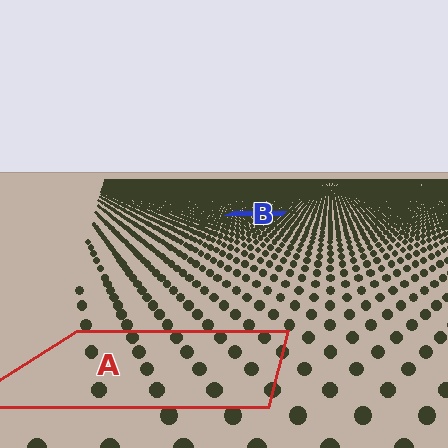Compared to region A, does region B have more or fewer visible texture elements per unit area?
Region B has more texture elements per unit area — they are packed more densely because it is farther away.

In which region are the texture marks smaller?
The texture marks are smaller in region B, because it is farther away.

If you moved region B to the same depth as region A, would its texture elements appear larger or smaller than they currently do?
They would appear larger. At a closer depth, the same texture elements are projected at a bigger on-screen size.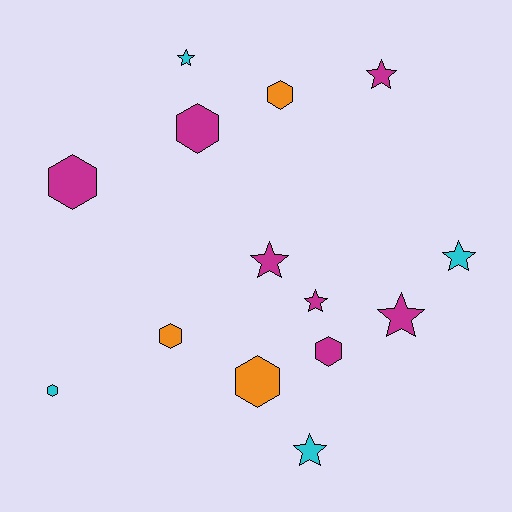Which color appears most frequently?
Magenta, with 7 objects.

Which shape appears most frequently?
Hexagon, with 7 objects.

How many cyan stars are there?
There are 3 cyan stars.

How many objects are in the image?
There are 14 objects.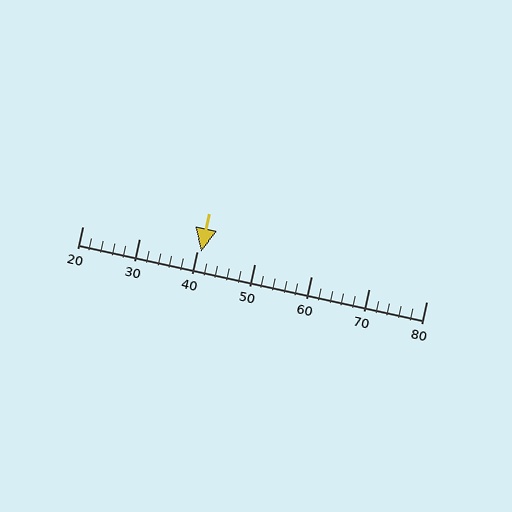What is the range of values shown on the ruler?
The ruler shows values from 20 to 80.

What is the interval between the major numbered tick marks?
The major tick marks are spaced 10 units apart.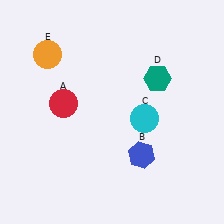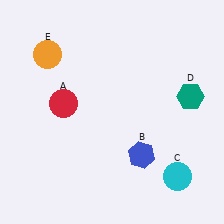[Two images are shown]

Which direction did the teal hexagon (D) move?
The teal hexagon (D) moved right.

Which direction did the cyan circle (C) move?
The cyan circle (C) moved down.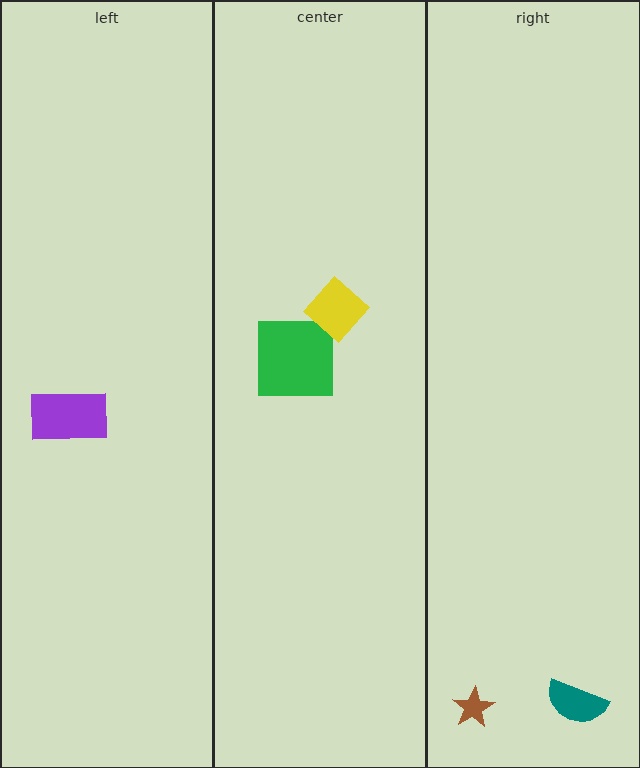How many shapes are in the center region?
2.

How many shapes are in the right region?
2.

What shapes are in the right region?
The teal semicircle, the brown star.